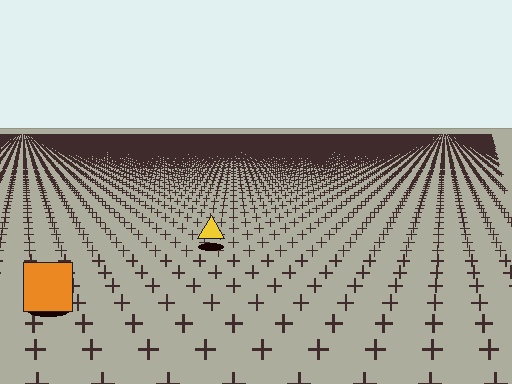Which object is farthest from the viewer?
The yellow triangle is farthest from the viewer. It appears smaller and the ground texture around it is denser.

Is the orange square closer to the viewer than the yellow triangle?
Yes. The orange square is closer — you can tell from the texture gradient: the ground texture is coarser near it.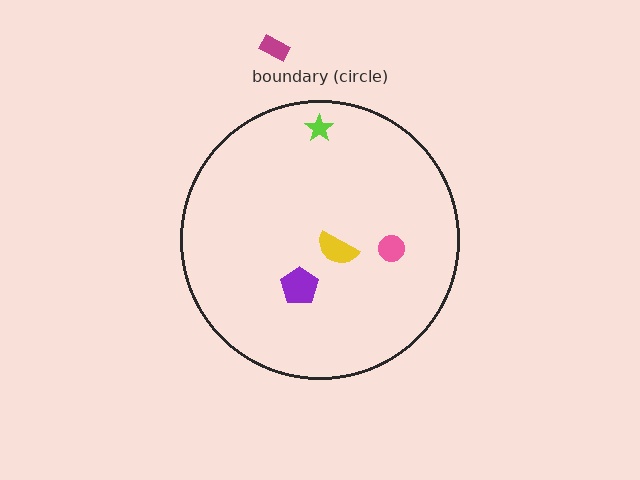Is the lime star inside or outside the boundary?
Inside.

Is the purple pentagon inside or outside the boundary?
Inside.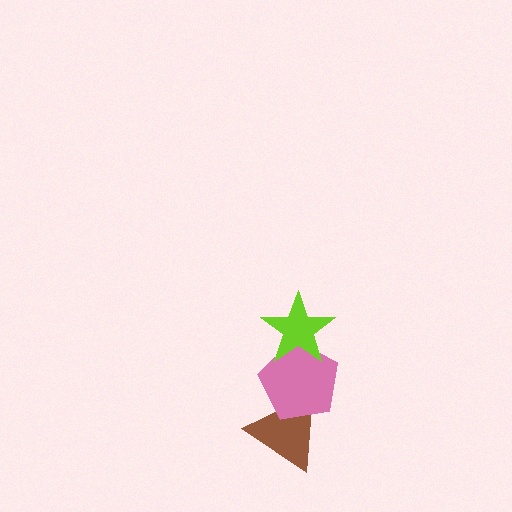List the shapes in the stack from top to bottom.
From top to bottom: the lime star, the pink pentagon, the brown triangle.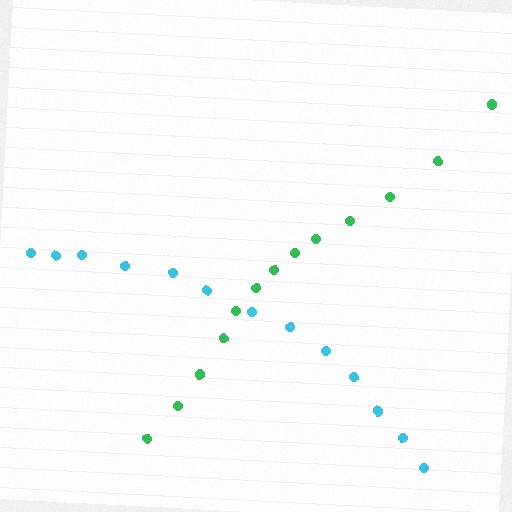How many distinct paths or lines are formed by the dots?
There are 2 distinct paths.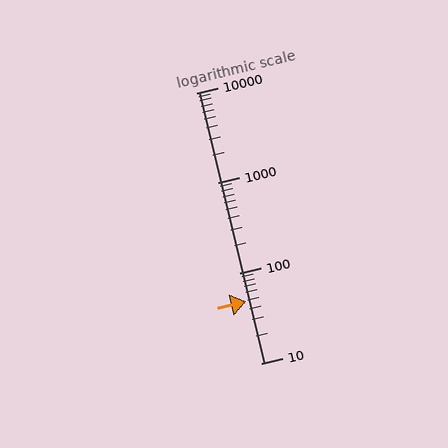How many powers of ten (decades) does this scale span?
The scale spans 3 decades, from 10 to 10000.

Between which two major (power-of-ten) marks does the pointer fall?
The pointer is between 10 and 100.